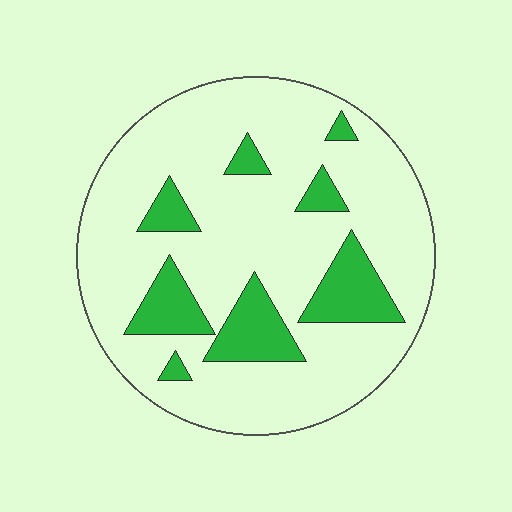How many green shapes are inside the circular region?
8.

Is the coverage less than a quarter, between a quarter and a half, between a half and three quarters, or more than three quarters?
Less than a quarter.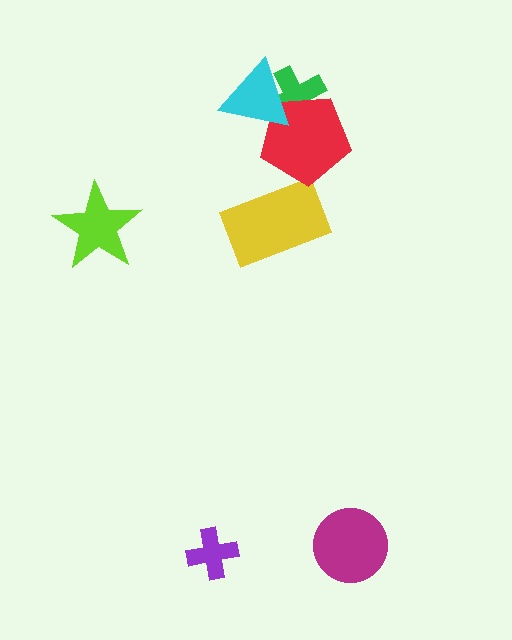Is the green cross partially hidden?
Yes, it is partially covered by another shape.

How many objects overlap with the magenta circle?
0 objects overlap with the magenta circle.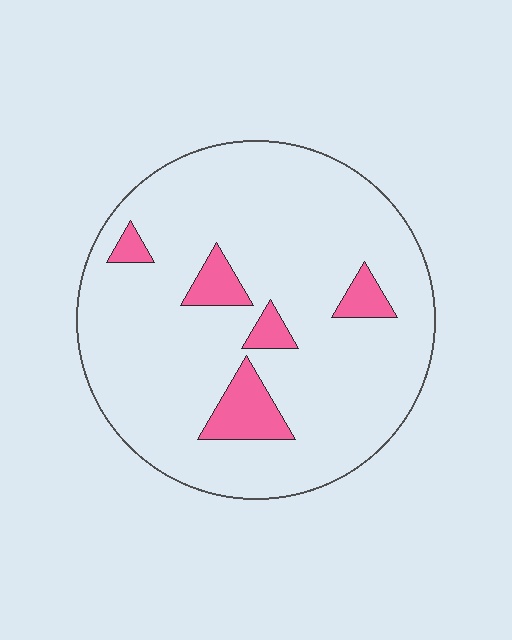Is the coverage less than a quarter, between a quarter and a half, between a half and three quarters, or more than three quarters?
Less than a quarter.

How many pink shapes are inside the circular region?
5.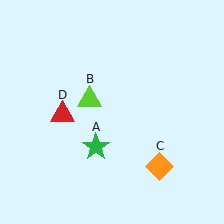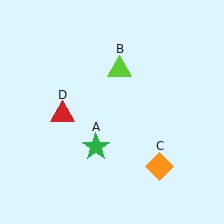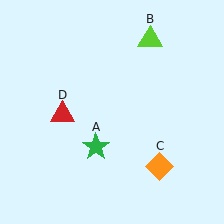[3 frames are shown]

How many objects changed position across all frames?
1 object changed position: lime triangle (object B).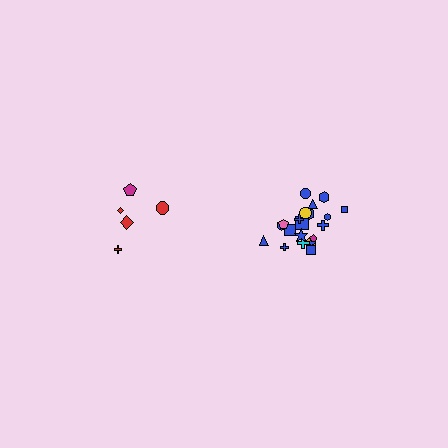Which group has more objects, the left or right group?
The right group.